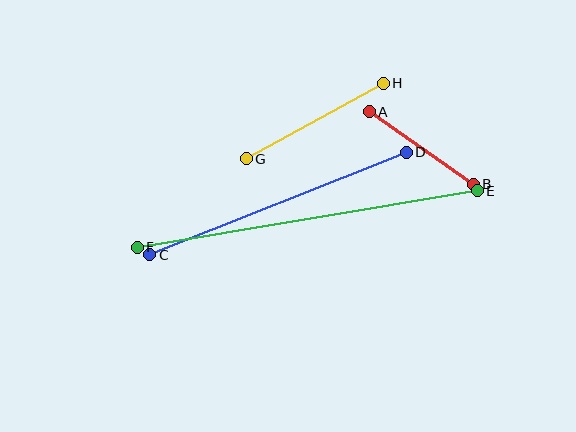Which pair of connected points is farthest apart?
Points E and F are farthest apart.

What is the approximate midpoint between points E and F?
The midpoint is at approximately (307, 219) pixels.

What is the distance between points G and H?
The distance is approximately 156 pixels.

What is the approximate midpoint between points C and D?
The midpoint is at approximately (278, 204) pixels.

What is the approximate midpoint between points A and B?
The midpoint is at approximately (421, 148) pixels.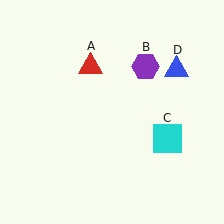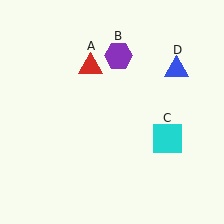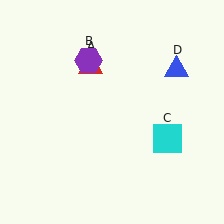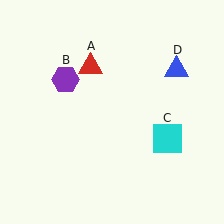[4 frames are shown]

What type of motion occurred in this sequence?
The purple hexagon (object B) rotated counterclockwise around the center of the scene.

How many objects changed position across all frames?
1 object changed position: purple hexagon (object B).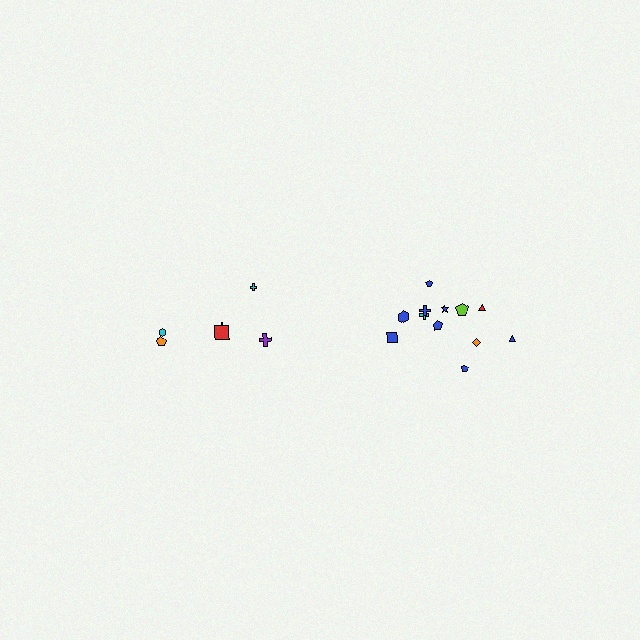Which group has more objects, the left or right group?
The right group.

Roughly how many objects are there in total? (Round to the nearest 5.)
Roughly 20 objects in total.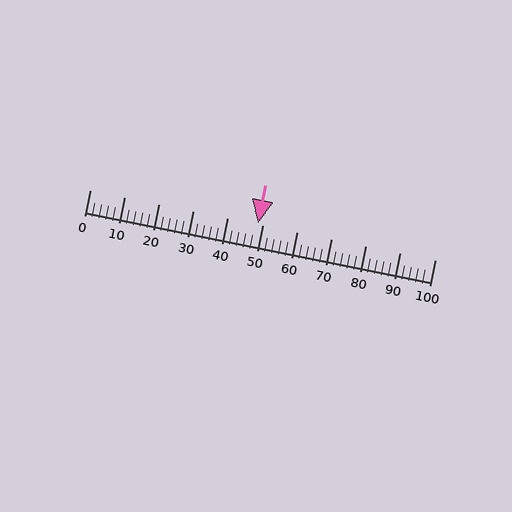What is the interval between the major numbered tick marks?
The major tick marks are spaced 10 units apart.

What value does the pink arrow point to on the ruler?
The pink arrow points to approximately 49.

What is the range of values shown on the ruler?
The ruler shows values from 0 to 100.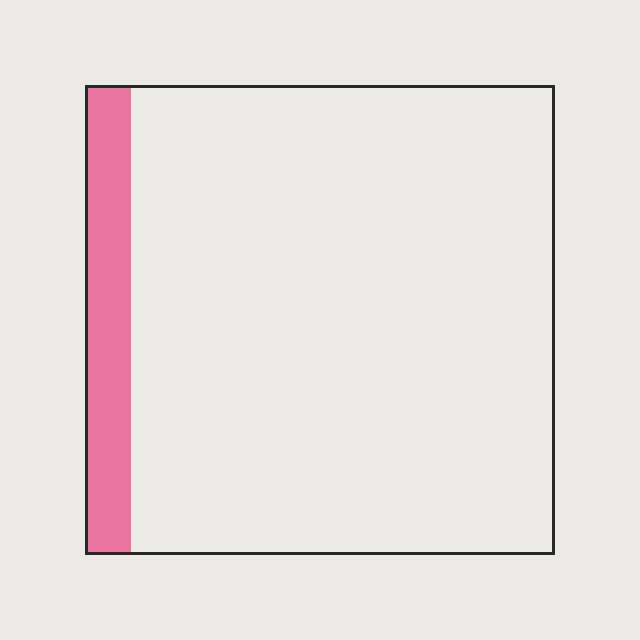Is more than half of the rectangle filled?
No.